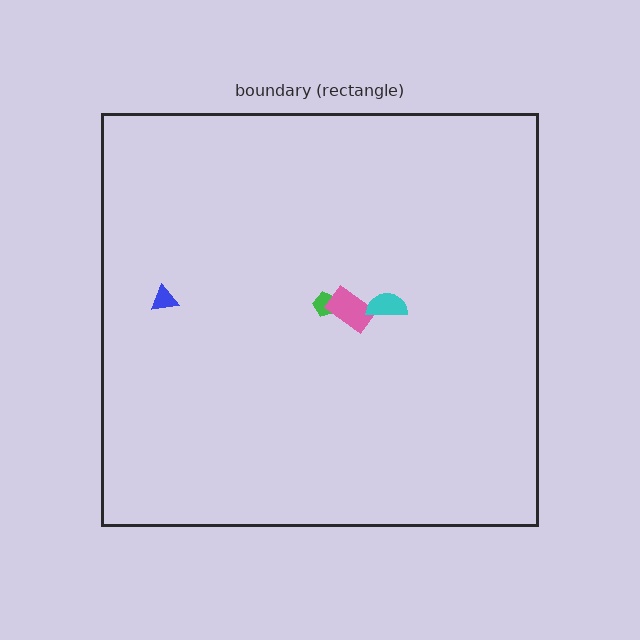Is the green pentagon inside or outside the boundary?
Inside.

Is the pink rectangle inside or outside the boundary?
Inside.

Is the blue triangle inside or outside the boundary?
Inside.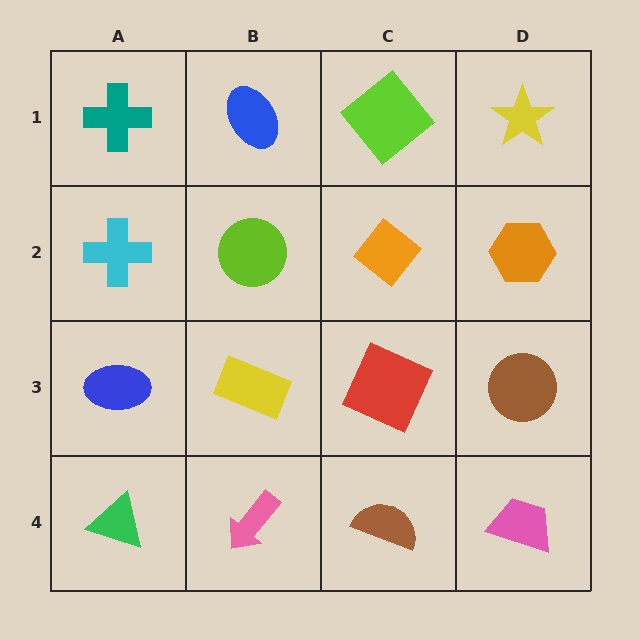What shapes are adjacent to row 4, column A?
A blue ellipse (row 3, column A), a pink arrow (row 4, column B).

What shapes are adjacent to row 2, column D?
A yellow star (row 1, column D), a brown circle (row 3, column D), an orange diamond (row 2, column C).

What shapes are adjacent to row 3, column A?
A cyan cross (row 2, column A), a green triangle (row 4, column A), a yellow rectangle (row 3, column B).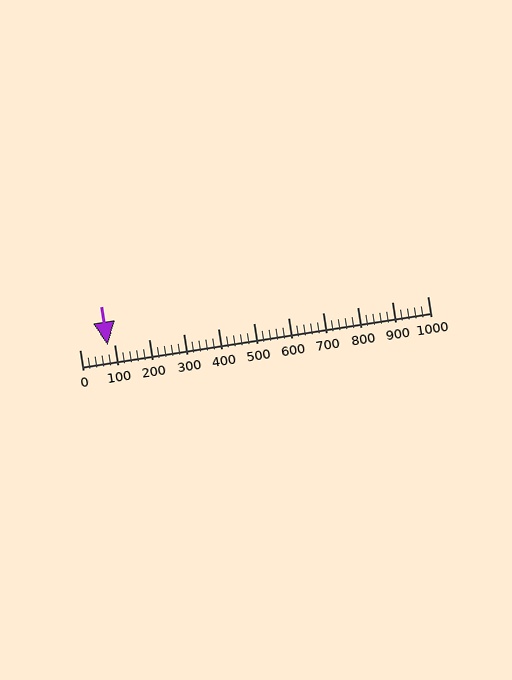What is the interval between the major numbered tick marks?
The major tick marks are spaced 100 units apart.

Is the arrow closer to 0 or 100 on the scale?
The arrow is closer to 100.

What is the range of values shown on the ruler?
The ruler shows values from 0 to 1000.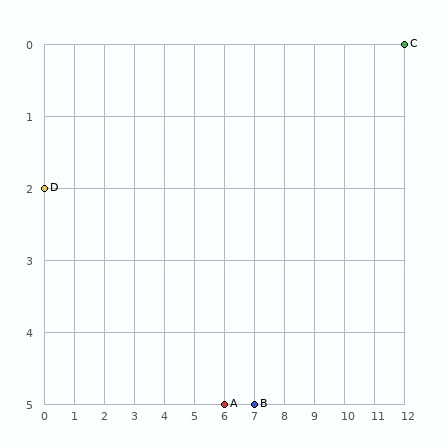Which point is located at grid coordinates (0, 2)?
Point D is at (0, 2).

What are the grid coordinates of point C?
Point C is at grid coordinates (12, 0).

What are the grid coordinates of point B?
Point B is at grid coordinates (7, 5).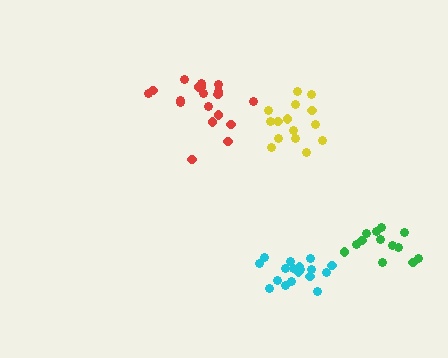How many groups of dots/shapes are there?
There are 4 groups.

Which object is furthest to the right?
The green cluster is rightmost.